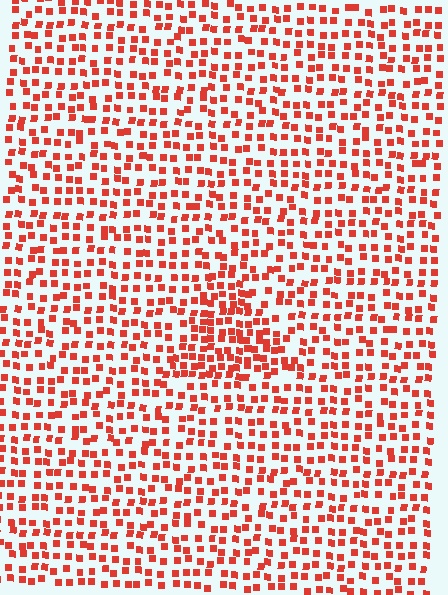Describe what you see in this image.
The image contains small red elements arranged at two different densities. A triangle-shaped region is visible where the elements are more densely packed than the surrounding area.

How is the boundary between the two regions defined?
The boundary is defined by a change in element density (approximately 1.7x ratio). All elements are the same color, size, and shape.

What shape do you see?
I see a triangle.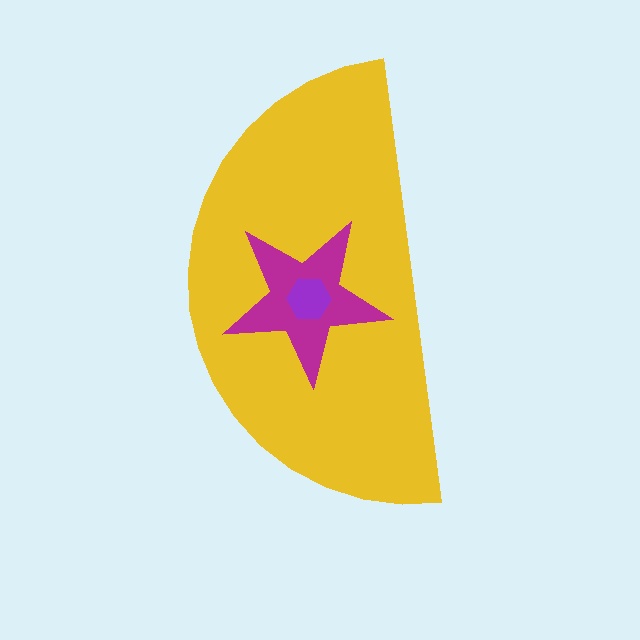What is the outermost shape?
The yellow semicircle.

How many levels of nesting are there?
3.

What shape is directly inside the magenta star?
The purple hexagon.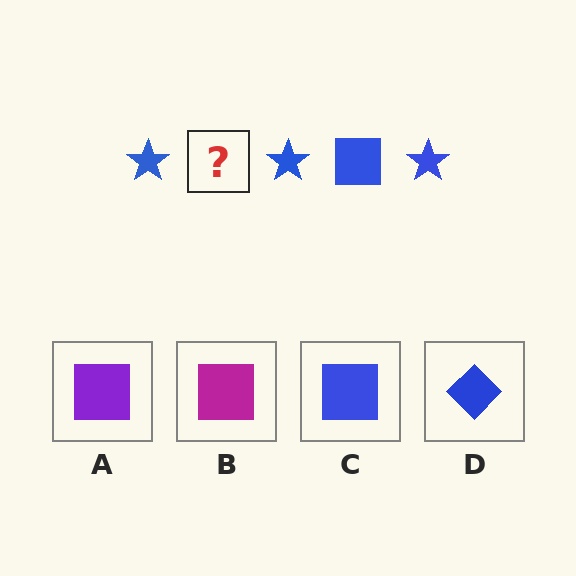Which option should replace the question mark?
Option C.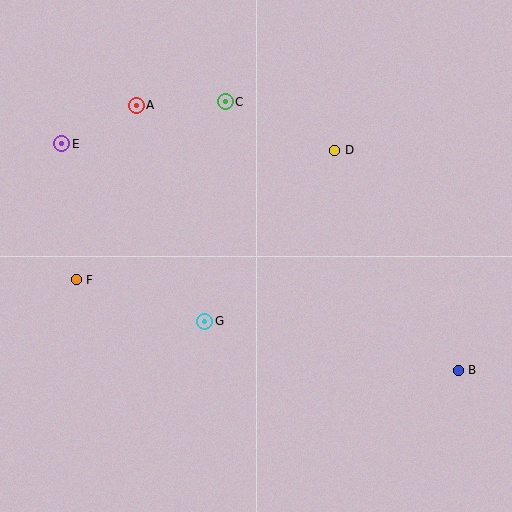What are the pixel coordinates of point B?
Point B is at (458, 370).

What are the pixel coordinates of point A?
Point A is at (136, 105).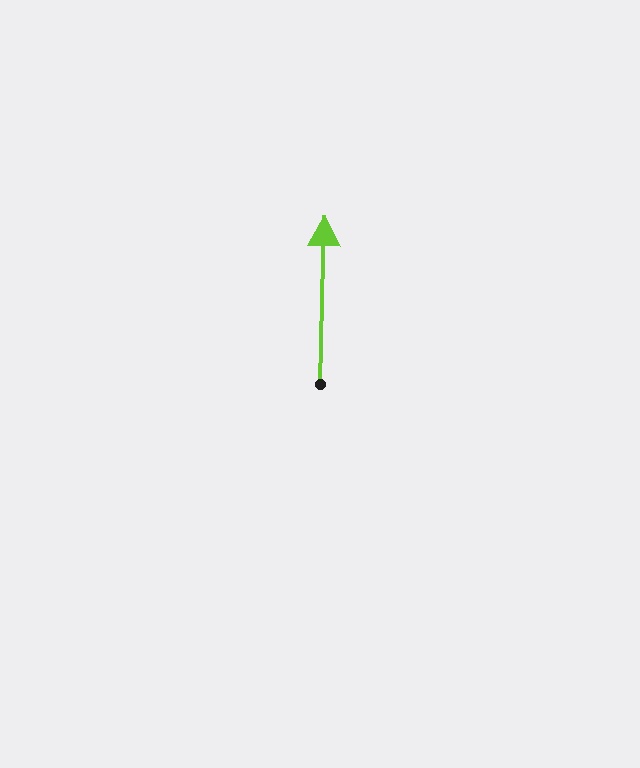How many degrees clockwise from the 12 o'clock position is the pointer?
Approximately 2 degrees.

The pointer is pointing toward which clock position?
Roughly 12 o'clock.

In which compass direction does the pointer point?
North.